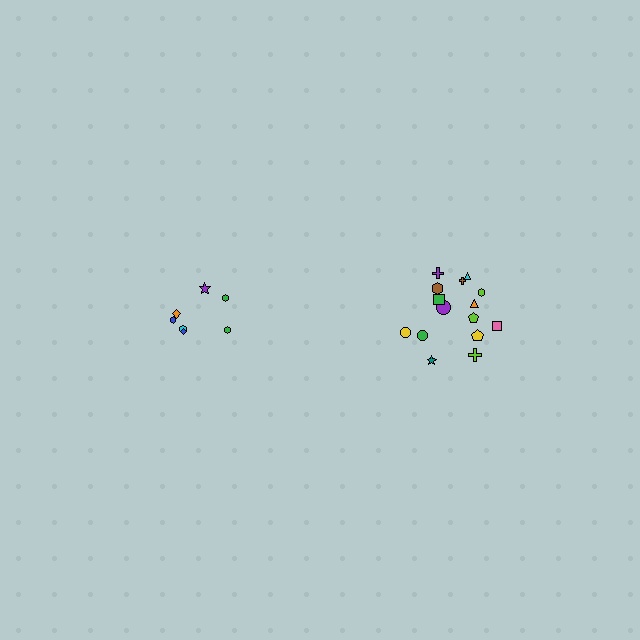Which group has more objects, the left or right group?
The right group.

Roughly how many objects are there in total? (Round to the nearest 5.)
Roughly 20 objects in total.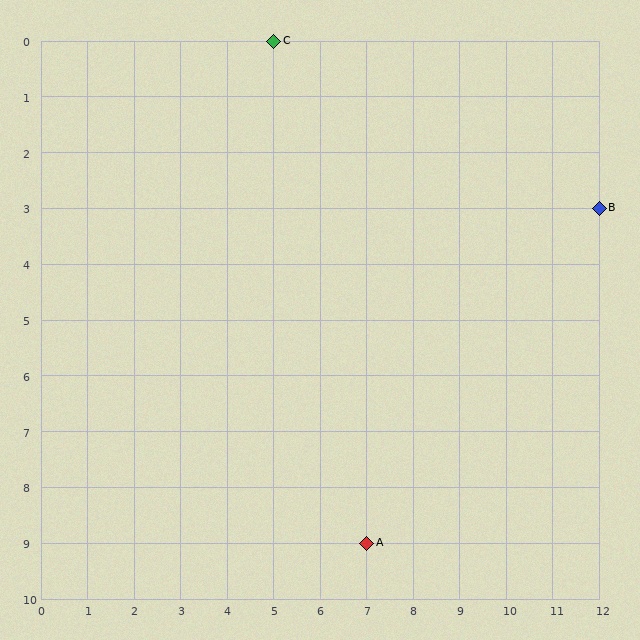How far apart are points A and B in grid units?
Points A and B are 5 columns and 6 rows apart (about 7.8 grid units diagonally).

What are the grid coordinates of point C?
Point C is at grid coordinates (5, 0).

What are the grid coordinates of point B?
Point B is at grid coordinates (12, 3).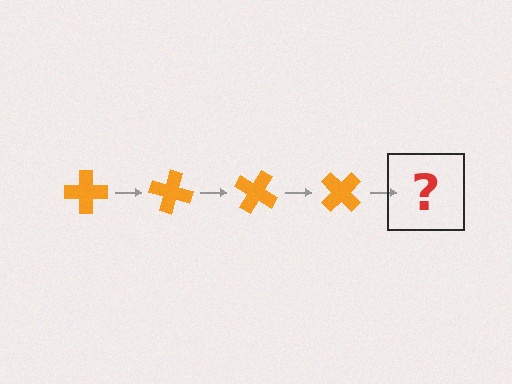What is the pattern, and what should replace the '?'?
The pattern is that the cross rotates 15 degrees each step. The '?' should be an orange cross rotated 60 degrees.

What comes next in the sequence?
The next element should be an orange cross rotated 60 degrees.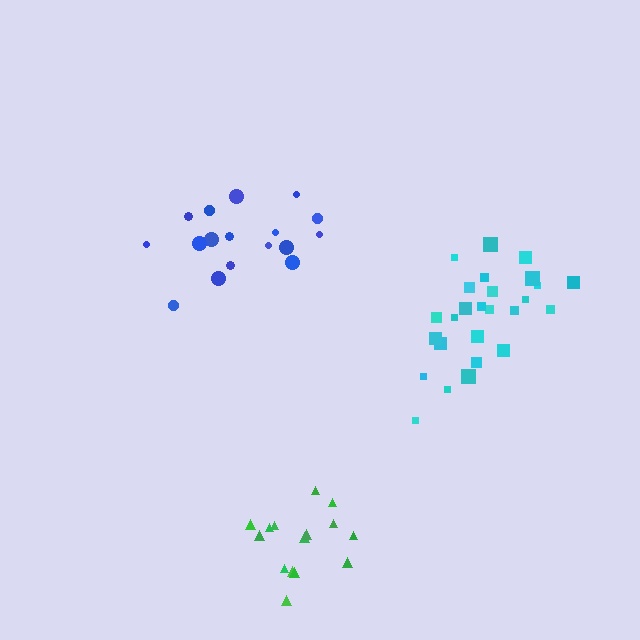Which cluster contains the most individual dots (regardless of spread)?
Cyan (26).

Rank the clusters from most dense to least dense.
cyan, green, blue.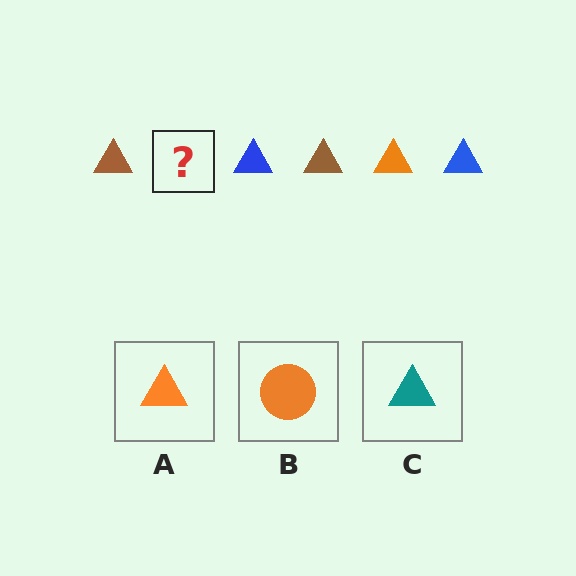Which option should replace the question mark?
Option A.